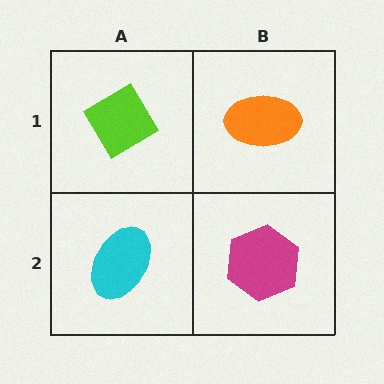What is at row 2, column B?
A magenta hexagon.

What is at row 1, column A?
A lime diamond.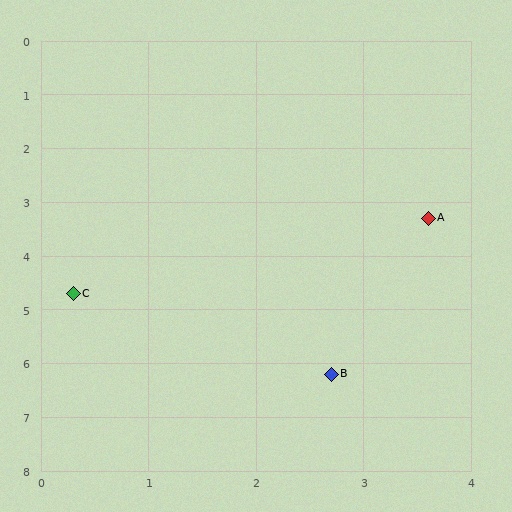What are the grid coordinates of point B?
Point B is at approximately (2.7, 6.2).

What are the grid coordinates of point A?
Point A is at approximately (3.6, 3.3).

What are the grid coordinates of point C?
Point C is at approximately (0.3, 4.7).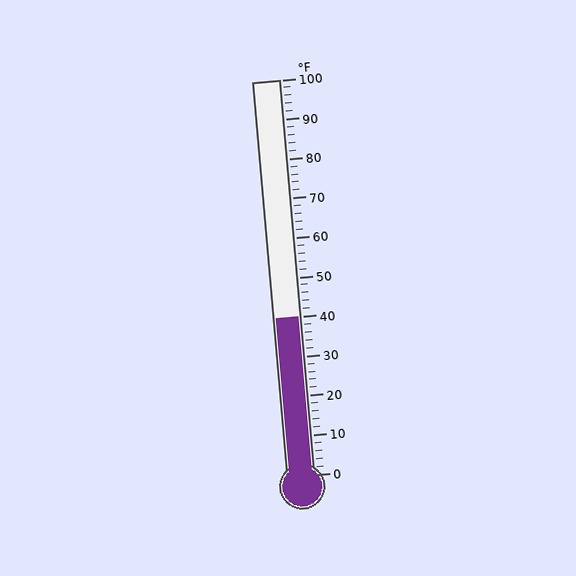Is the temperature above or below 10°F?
The temperature is above 10°F.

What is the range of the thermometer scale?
The thermometer scale ranges from 0°F to 100°F.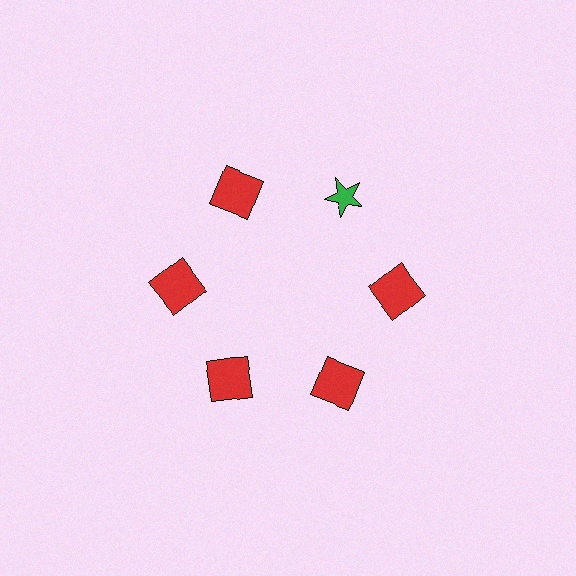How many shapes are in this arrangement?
There are 6 shapes arranged in a ring pattern.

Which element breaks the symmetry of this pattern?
The green star at roughly the 1 o'clock position breaks the symmetry. All other shapes are red squares.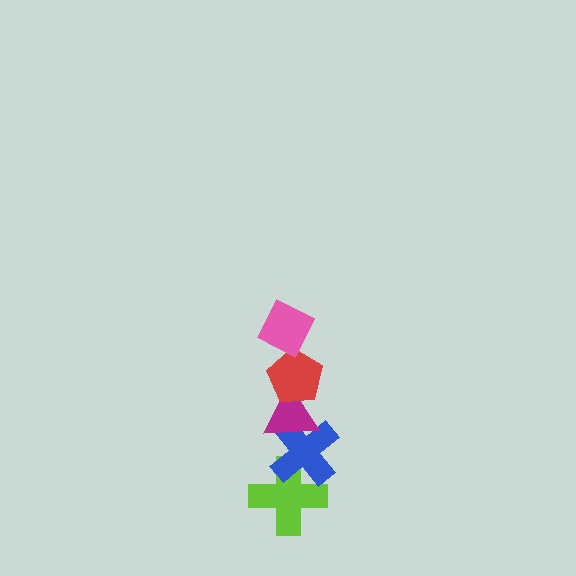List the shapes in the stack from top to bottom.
From top to bottom: the pink diamond, the red pentagon, the magenta triangle, the blue cross, the lime cross.